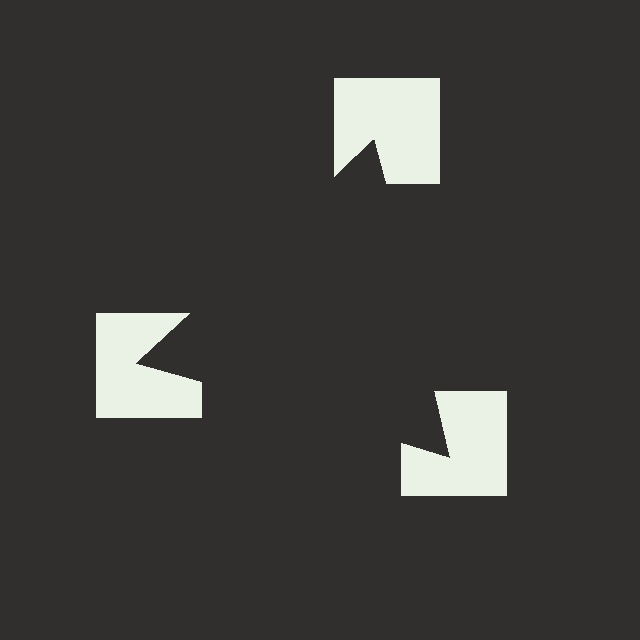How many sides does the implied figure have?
3 sides.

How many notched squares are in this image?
There are 3 — one at each vertex of the illusory triangle.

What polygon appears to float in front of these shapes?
An illusory triangle — its edges are inferred from the aligned wedge cuts in the notched squares, not physically drawn.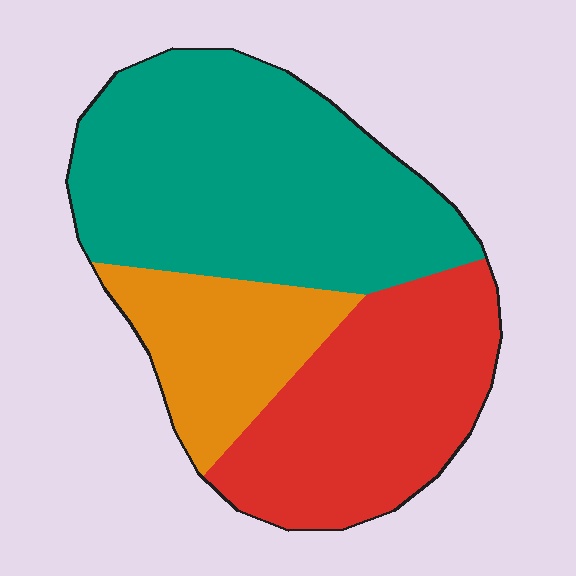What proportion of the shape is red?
Red takes up about one third (1/3) of the shape.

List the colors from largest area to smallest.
From largest to smallest: teal, red, orange.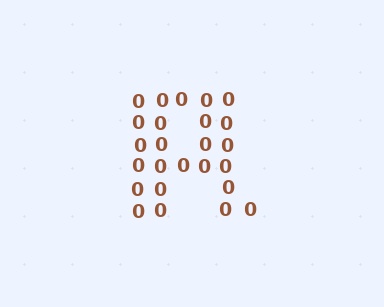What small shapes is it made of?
It is made of small digit 0's.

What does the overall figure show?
The overall figure shows the letter R.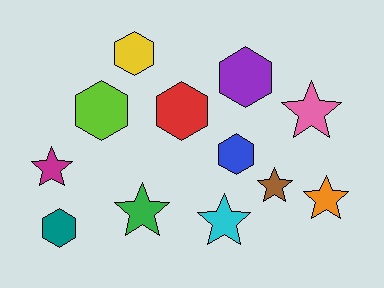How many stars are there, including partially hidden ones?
There are 6 stars.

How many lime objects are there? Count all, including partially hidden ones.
There is 1 lime object.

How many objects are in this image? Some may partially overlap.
There are 12 objects.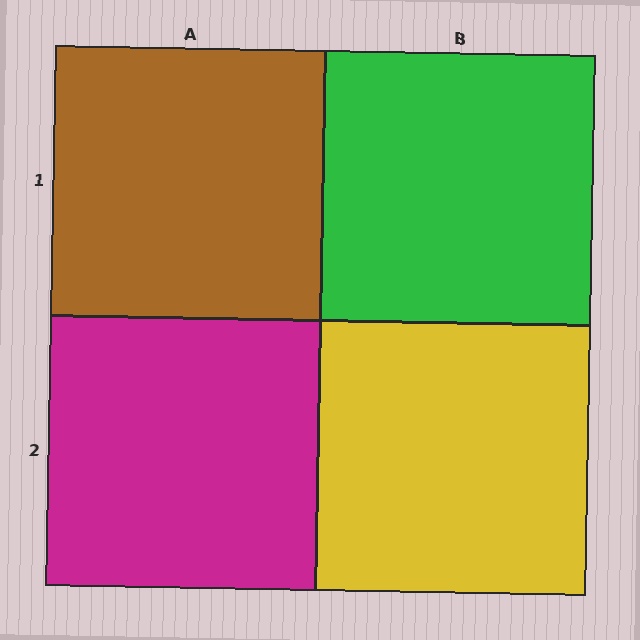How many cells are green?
1 cell is green.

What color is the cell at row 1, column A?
Brown.